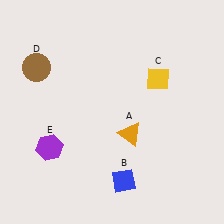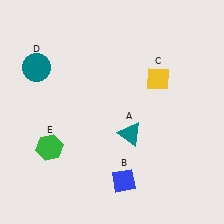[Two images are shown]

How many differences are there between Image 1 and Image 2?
There are 3 differences between the two images.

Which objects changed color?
A changed from orange to teal. D changed from brown to teal. E changed from purple to green.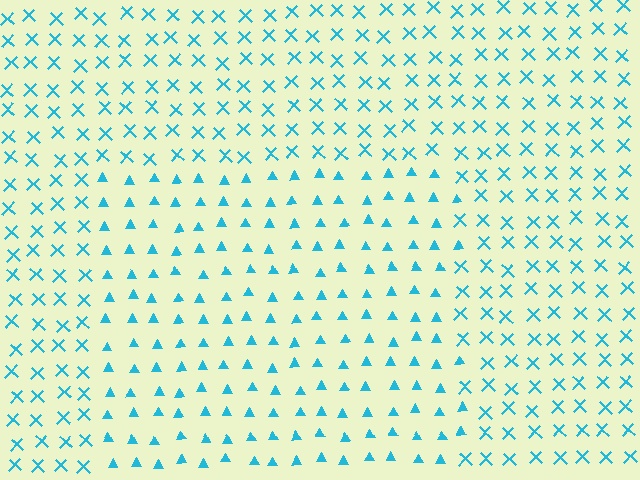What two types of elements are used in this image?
The image uses triangles inside the rectangle region and X marks outside it.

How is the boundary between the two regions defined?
The boundary is defined by a change in element shape: triangles inside vs. X marks outside. All elements share the same color and spacing.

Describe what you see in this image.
The image is filled with small cyan elements arranged in a uniform grid. A rectangle-shaped region contains triangles, while the surrounding area contains X marks. The boundary is defined purely by the change in element shape.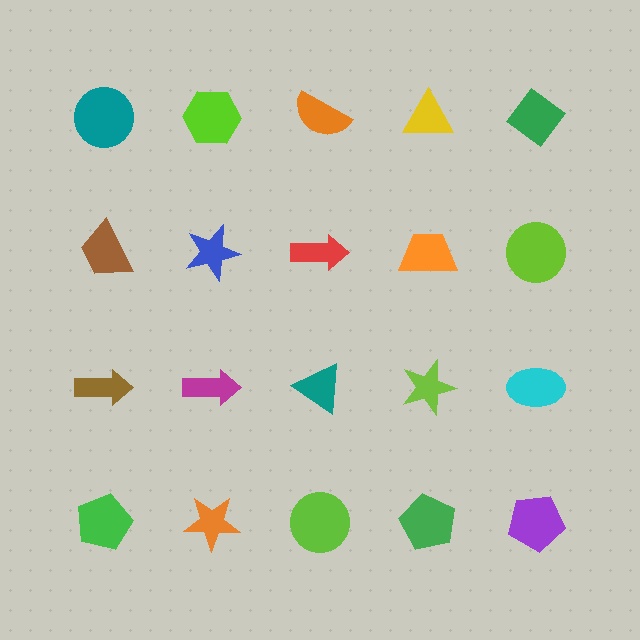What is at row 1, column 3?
An orange semicircle.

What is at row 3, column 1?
A brown arrow.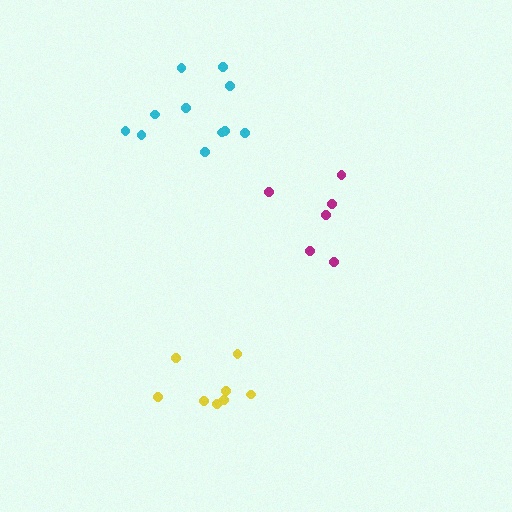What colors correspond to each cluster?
The clusters are colored: magenta, cyan, yellow.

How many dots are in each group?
Group 1: 6 dots, Group 2: 11 dots, Group 3: 8 dots (25 total).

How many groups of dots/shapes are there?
There are 3 groups.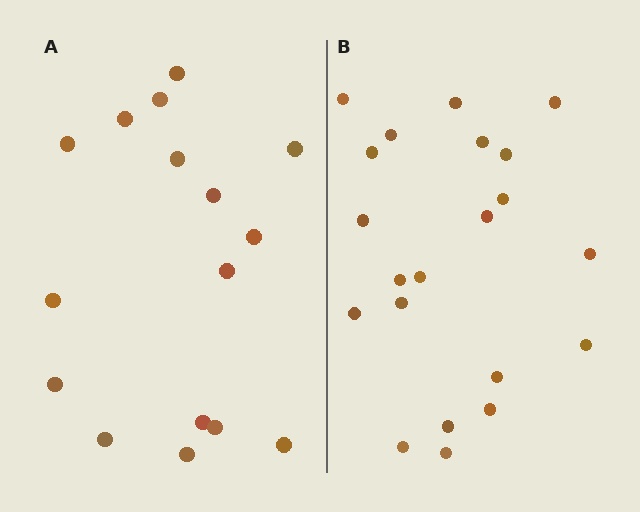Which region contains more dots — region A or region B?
Region B (the right region) has more dots.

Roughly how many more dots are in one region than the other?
Region B has about 5 more dots than region A.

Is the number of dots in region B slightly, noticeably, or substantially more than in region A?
Region B has noticeably more, but not dramatically so. The ratio is roughly 1.3 to 1.